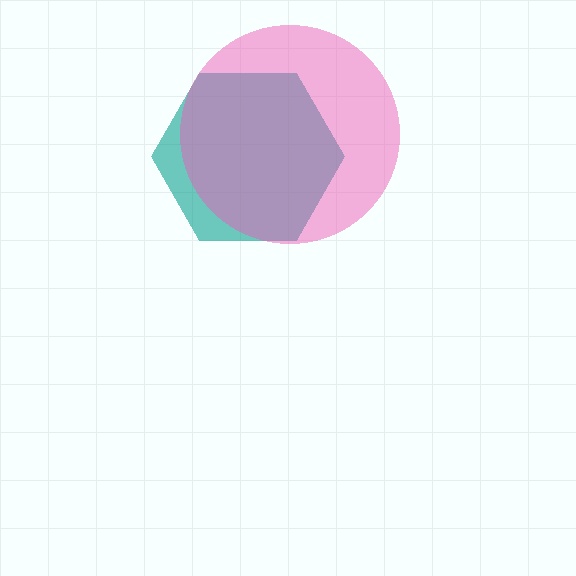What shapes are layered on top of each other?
The layered shapes are: a teal hexagon, a pink circle.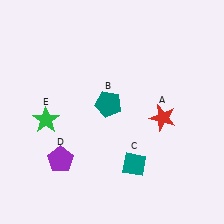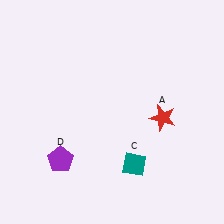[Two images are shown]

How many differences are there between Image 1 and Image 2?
There are 2 differences between the two images.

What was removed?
The green star (E), the teal pentagon (B) were removed in Image 2.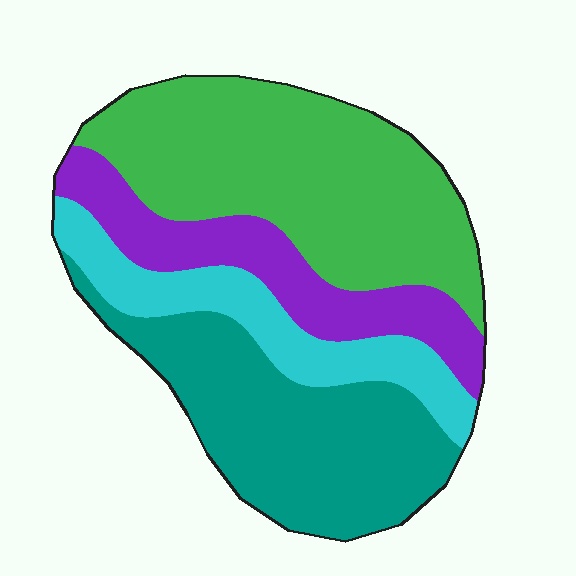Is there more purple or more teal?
Teal.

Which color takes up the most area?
Green, at roughly 35%.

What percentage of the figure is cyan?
Cyan covers 16% of the figure.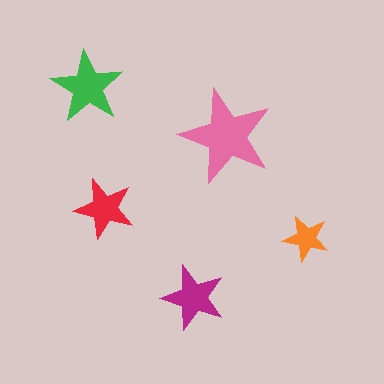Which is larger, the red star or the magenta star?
The magenta one.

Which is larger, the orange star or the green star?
The green one.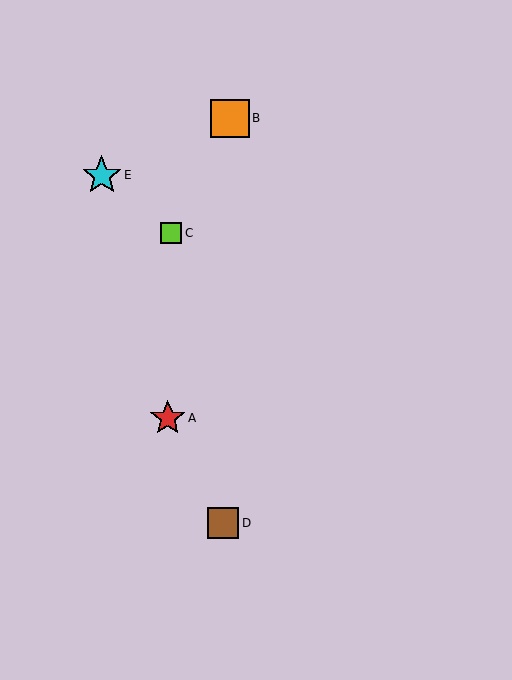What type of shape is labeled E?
Shape E is a cyan star.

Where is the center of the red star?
The center of the red star is at (168, 418).